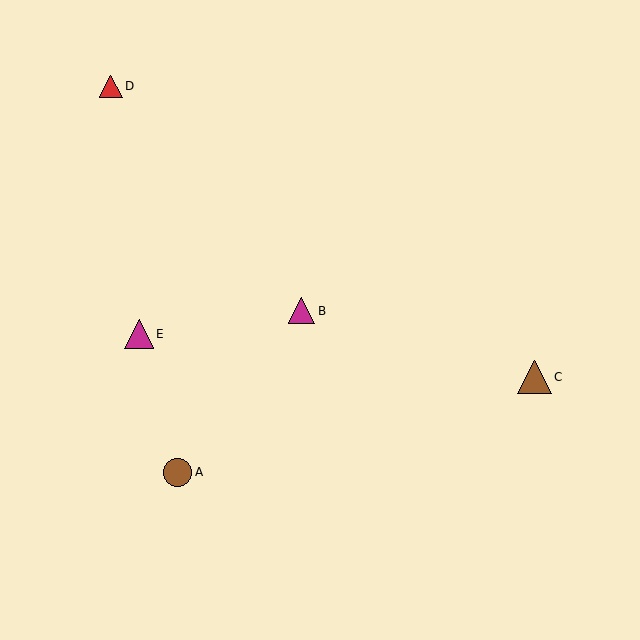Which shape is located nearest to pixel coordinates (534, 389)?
The brown triangle (labeled C) at (534, 377) is nearest to that location.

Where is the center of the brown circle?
The center of the brown circle is at (178, 472).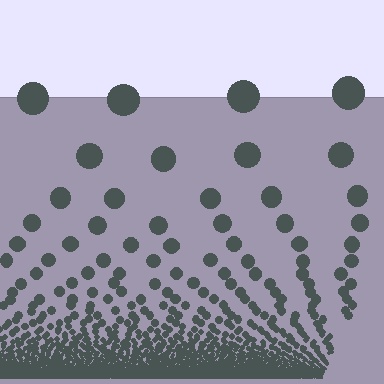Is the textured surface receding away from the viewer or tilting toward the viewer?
The surface appears to tilt toward the viewer. Texture elements get larger and sparser toward the top.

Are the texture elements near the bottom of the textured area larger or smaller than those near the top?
Smaller. The gradient is inverted — elements near the bottom are smaller and denser.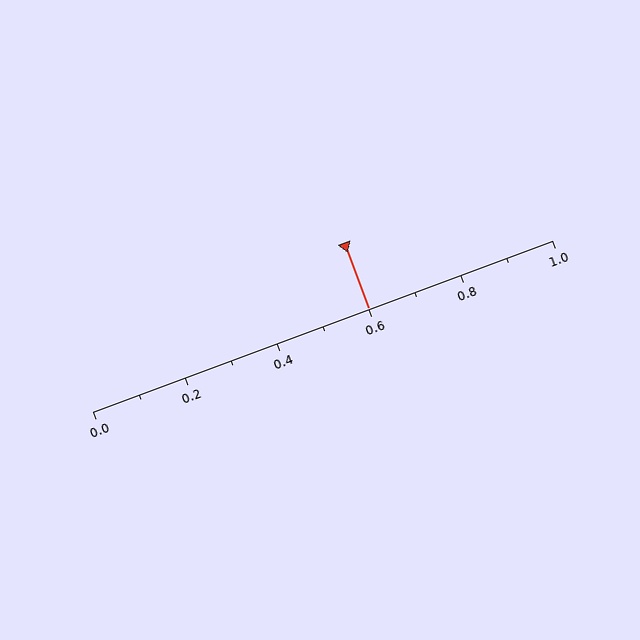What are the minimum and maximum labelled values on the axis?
The axis runs from 0.0 to 1.0.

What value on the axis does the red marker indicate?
The marker indicates approximately 0.6.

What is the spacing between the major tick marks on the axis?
The major ticks are spaced 0.2 apart.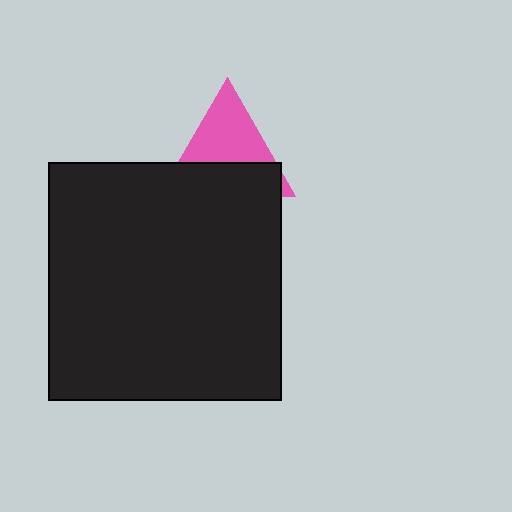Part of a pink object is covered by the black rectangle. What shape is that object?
It is a triangle.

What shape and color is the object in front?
The object in front is a black rectangle.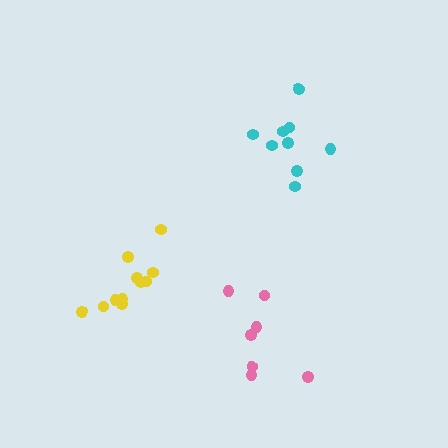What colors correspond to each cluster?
The clusters are colored: cyan, pink, yellow.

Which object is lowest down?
The pink cluster is bottommost.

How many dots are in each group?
Group 1: 9 dots, Group 2: 7 dots, Group 3: 11 dots (27 total).